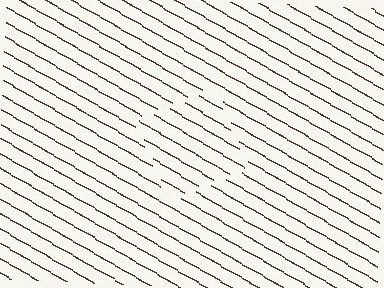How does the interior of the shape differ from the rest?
The interior of the shape contains the same grating, shifted by half a period — the contour is defined by the phase discontinuity where line-ends from the inner and outer gratings abut.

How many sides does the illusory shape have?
4 sides — the line-ends trace a square.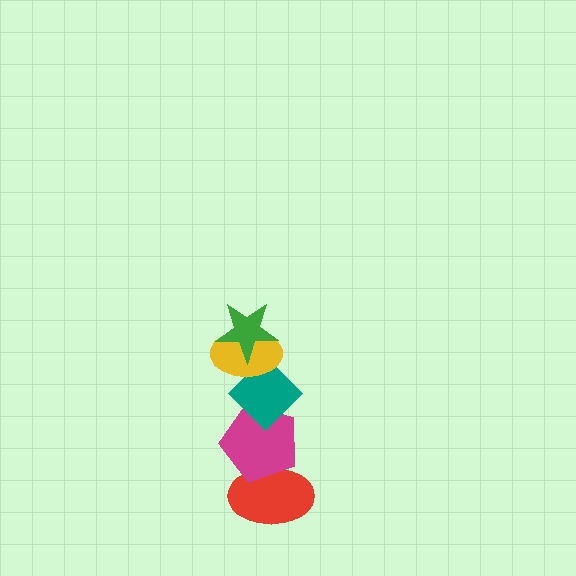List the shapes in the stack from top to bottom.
From top to bottom: the green star, the yellow ellipse, the teal diamond, the magenta pentagon, the red ellipse.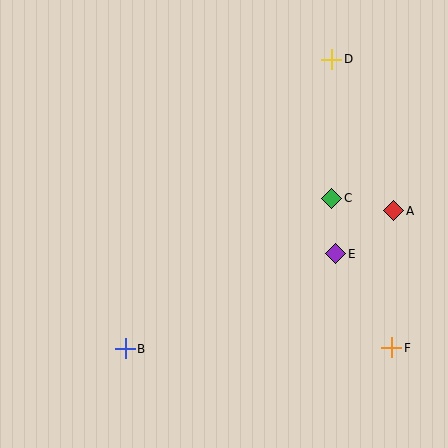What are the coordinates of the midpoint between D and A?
The midpoint between D and A is at (363, 135).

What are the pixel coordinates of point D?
Point D is at (332, 59).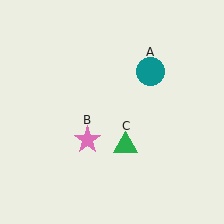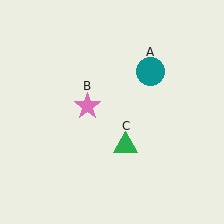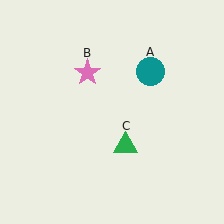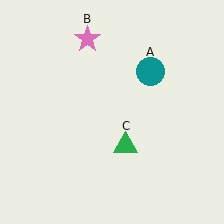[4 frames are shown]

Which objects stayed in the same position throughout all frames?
Teal circle (object A) and green triangle (object C) remained stationary.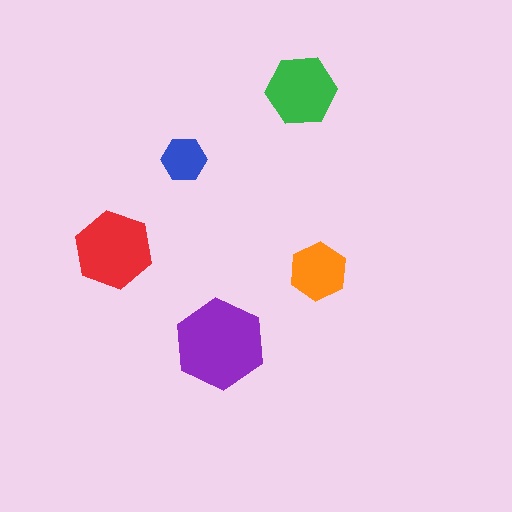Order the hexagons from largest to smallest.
the purple one, the red one, the green one, the orange one, the blue one.